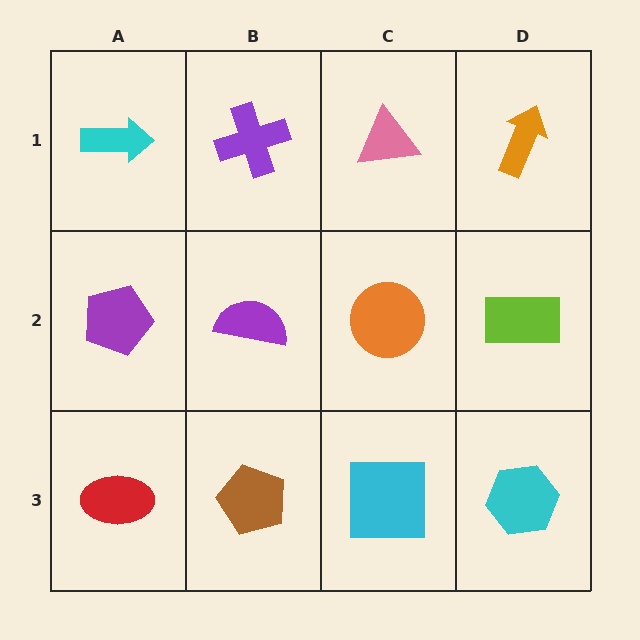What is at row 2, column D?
A lime rectangle.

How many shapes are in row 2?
4 shapes.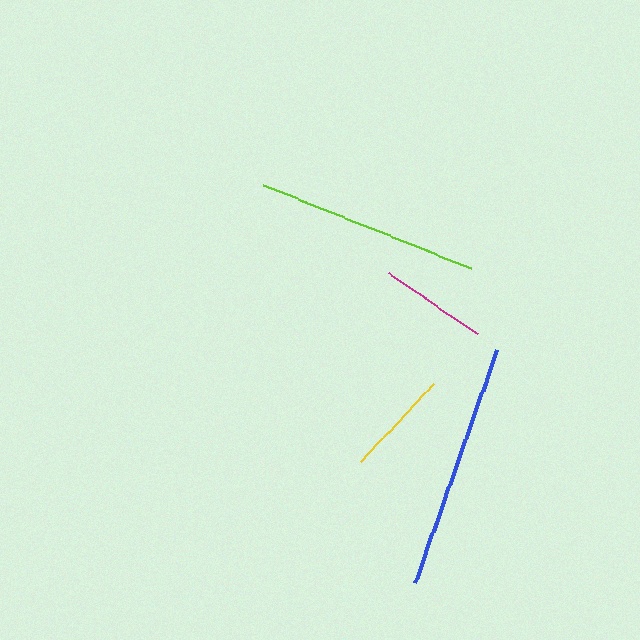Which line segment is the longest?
The blue line is the longest at approximately 248 pixels.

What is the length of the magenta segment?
The magenta segment is approximately 108 pixels long.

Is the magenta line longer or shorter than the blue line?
The blue line is longer than the magenta line.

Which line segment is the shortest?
The yellow line is the shortest at approximately 106 pixels.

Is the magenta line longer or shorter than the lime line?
The lime line is longer than the magenta line.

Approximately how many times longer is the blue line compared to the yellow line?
The blue line is approximately 2.3 times the length of the yellow line.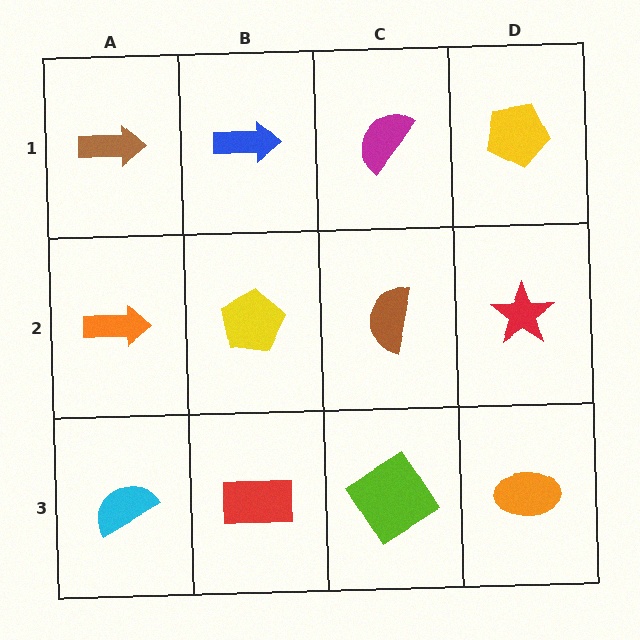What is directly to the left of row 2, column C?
A yellow pentagon.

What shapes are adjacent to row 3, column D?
A red star (row 2, column D), a lime diamond (row 3, column C).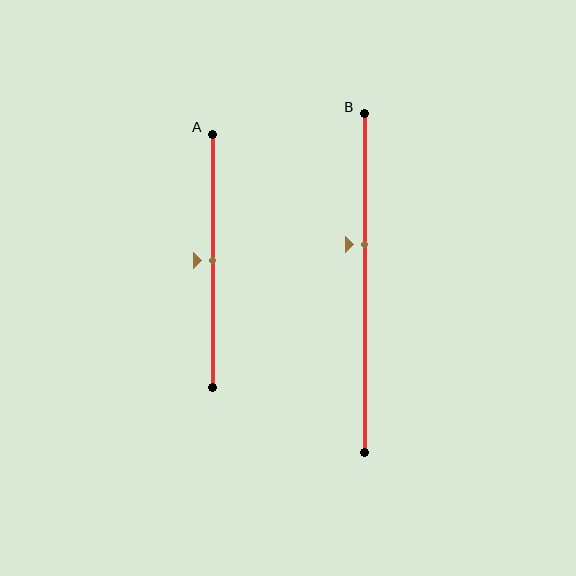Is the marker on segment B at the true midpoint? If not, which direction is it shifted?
No, the marker on segment B is shifted upward by about 11% of the segment length.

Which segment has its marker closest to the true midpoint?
Segment A has its marker closest to the true midpoint.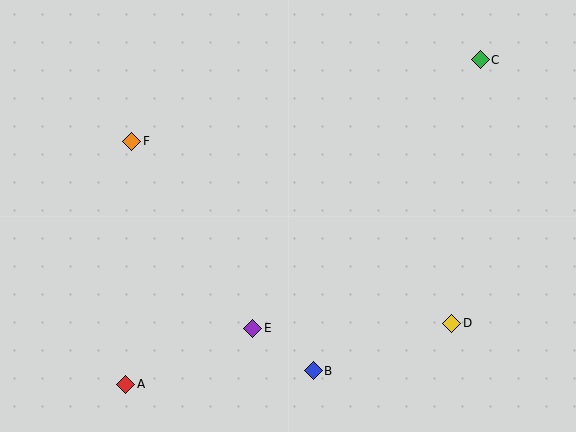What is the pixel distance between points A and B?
The distance between A and B is 188 pixels.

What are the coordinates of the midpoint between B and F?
The midpoint between B and F is at (222, 256).